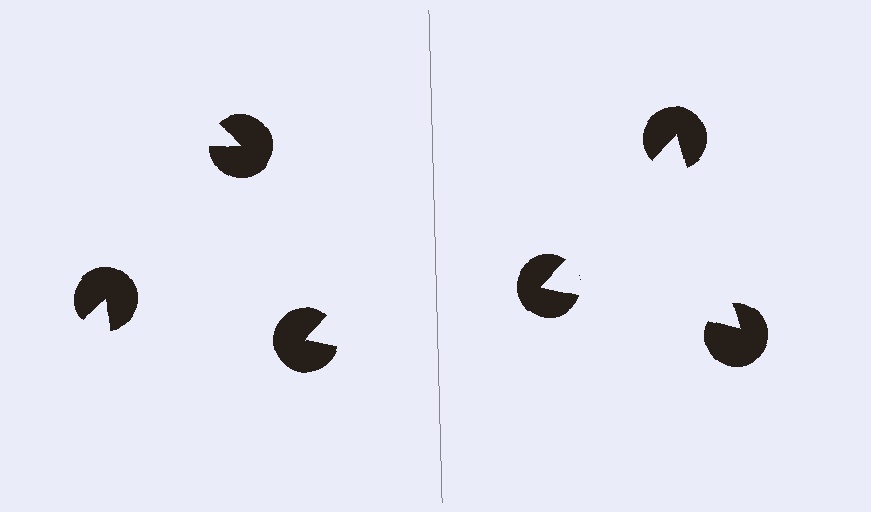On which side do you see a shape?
An illusory triangle appears on the right side. On the left side the wedge cuts are rotated, so no coherent shape forms.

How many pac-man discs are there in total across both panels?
6 — 3 on each side.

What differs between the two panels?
The pac-man discs are positioned identically on both sides; only the wedge orientations differ. On the right they align to a triangle; on the left they are misaligned.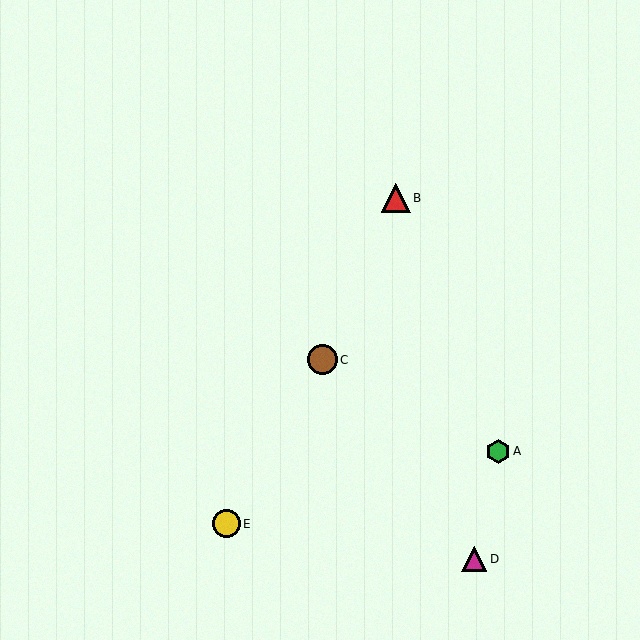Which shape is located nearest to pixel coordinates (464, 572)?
The magenta triangle (labeled D) at (474, 559) is nearest to that location.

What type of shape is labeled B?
Shape B is a red triangle.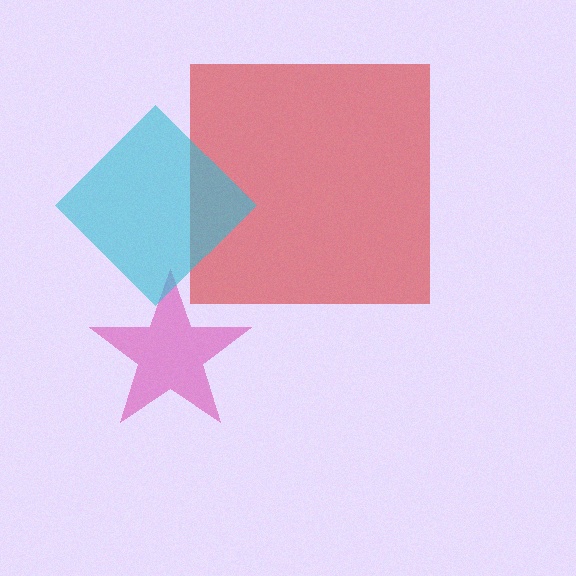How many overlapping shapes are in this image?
There are 3 overlapping shapes in the image.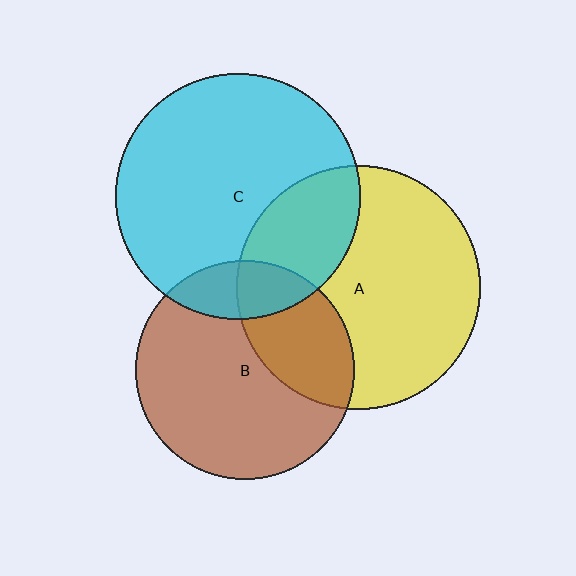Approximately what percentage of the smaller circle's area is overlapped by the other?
Approximately 15%.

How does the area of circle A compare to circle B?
Approximately 1.2 times.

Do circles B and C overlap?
Yes.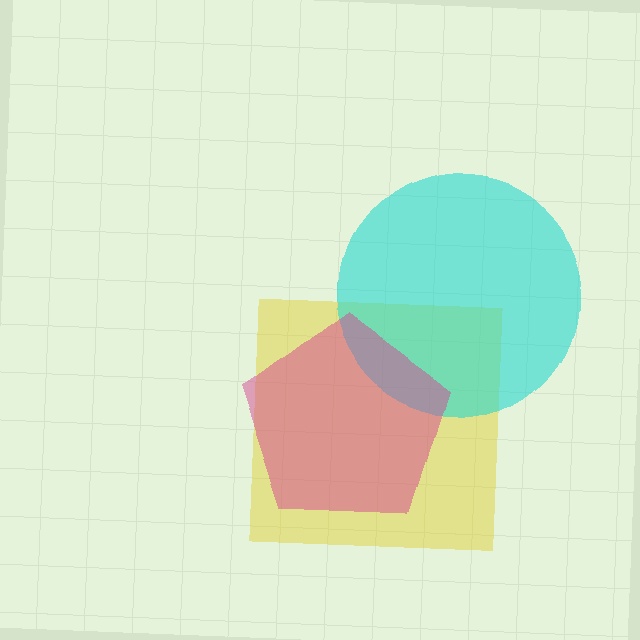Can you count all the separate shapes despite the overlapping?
Yes, there are 3 separate shapes.